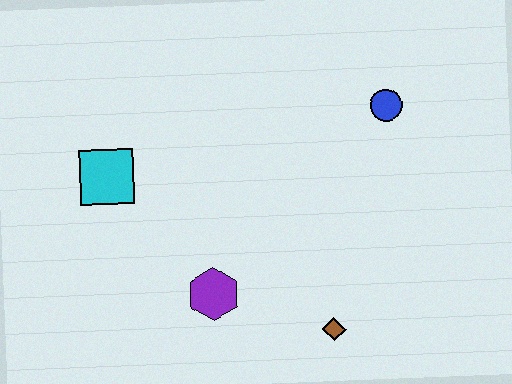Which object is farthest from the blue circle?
The cyan square is farthest from the blue circle.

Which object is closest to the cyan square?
The purple hexagon is closest to the cyan square.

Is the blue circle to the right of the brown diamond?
Yes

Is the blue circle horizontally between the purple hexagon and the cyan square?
No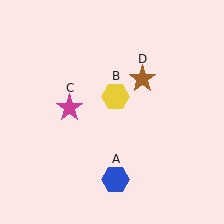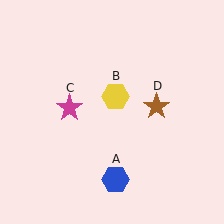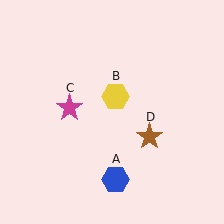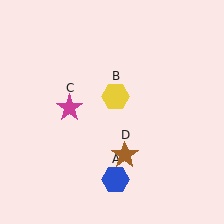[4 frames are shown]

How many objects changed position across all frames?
1 object changed position: brown star (object D).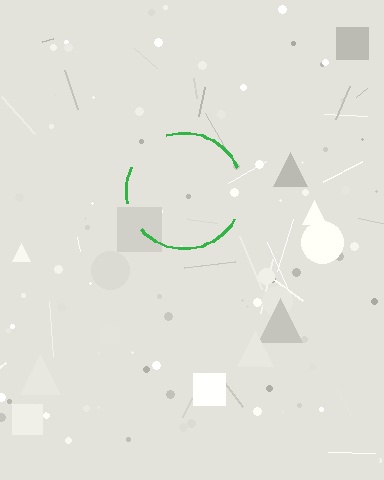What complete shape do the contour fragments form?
The contour fragments form a circle.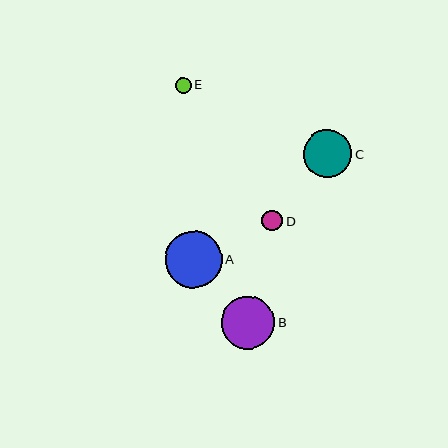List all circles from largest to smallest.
From largest to smallest: A, B, C, D, E.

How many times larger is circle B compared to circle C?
Circle B is approximately 1.1 times the size of circle C.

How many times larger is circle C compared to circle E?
Circle C is approximately 3.1 times the size of circle E.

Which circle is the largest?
Circle A is the largest with a size of approximately 57 pixels.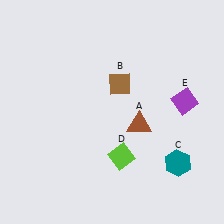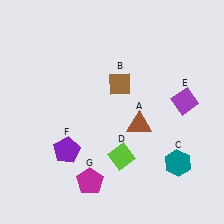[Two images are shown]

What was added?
A purple pentagon (F), a magenta pentagon (G) were added in Image 2.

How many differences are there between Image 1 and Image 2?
There are 2 differences between the two images.